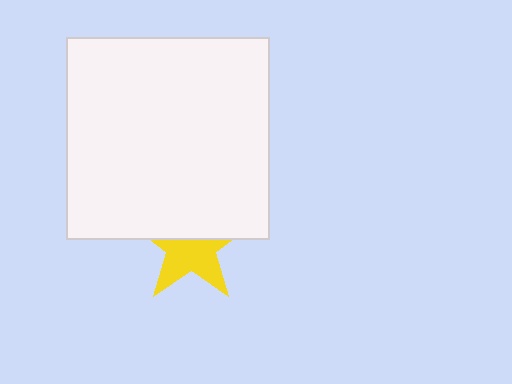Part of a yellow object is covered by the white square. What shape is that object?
It is a star.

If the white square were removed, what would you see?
You would see the complete yellow star.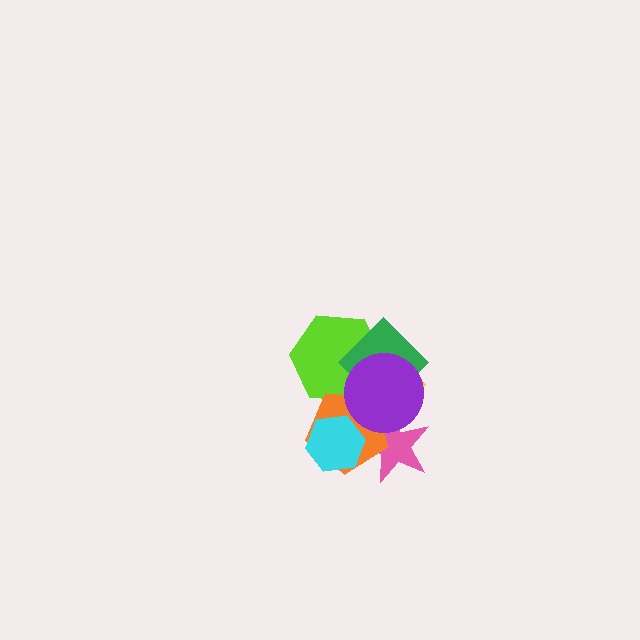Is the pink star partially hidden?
Yes, it is partially covered by another shape.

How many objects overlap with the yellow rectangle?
6 objects overlap with the yellow rectangle.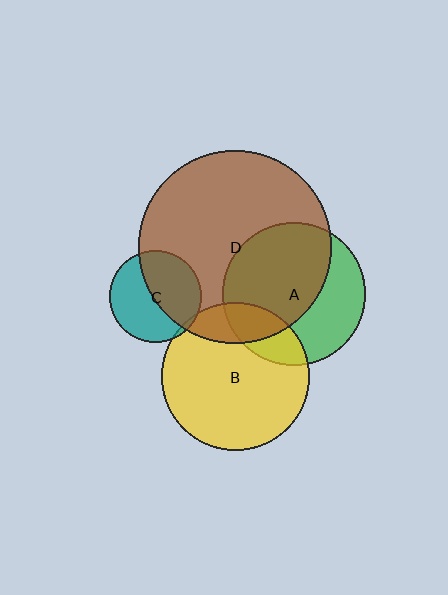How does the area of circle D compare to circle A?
Approximately 1.8 times.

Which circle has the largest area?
Circle D (brown).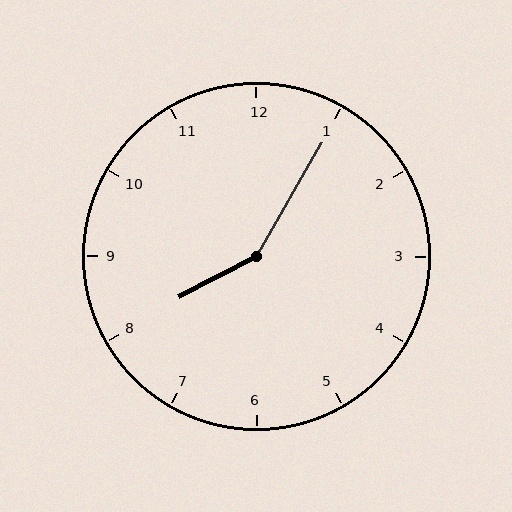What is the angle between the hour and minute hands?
Approximately 148 degrees.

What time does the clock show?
8:05.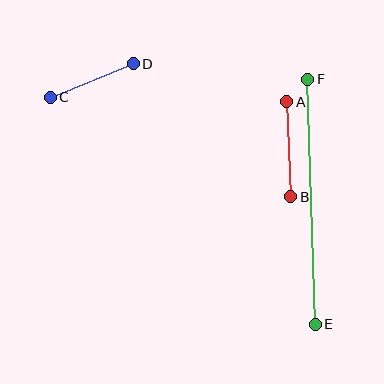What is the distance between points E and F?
The distance is approximately 245 pixels.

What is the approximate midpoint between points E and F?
The midpoint is at approximately (312, 202) pixels.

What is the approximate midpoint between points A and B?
The midpoint is at approximately (289, 149) pixels.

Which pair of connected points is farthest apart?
Points E and F are farthest apart.